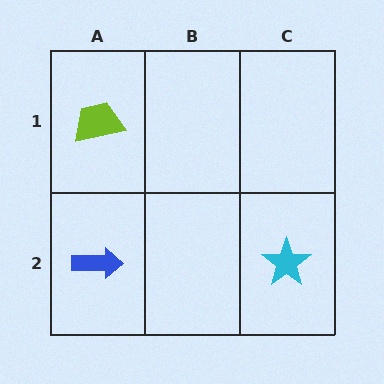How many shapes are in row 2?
2 shapes.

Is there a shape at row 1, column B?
No, that cell is empty.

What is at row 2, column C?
A cyan star.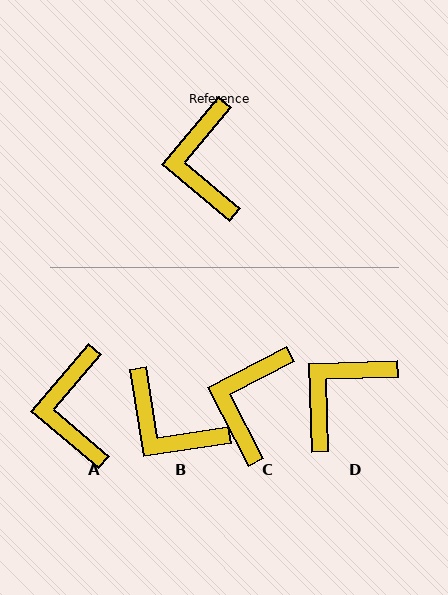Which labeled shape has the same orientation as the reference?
A.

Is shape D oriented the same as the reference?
No, it is off by about 48 degrees.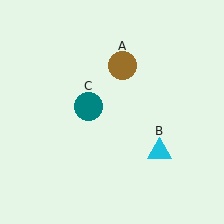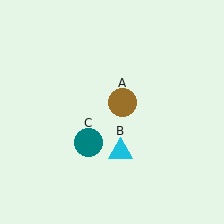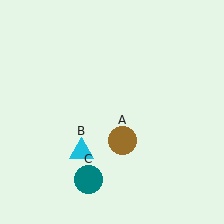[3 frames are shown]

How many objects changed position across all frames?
3 objects changed position: brown circle (object A), cyan triangle (object B), teal circle (object C).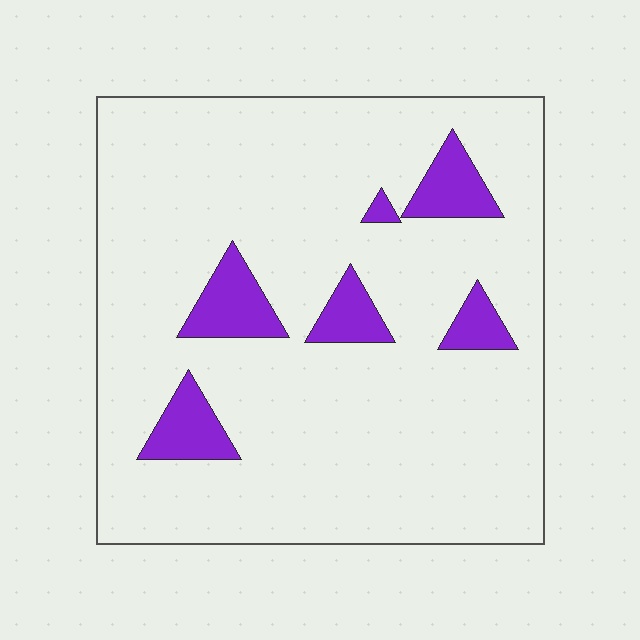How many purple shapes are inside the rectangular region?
6.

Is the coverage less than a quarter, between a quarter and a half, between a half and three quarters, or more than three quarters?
Less than a quarter.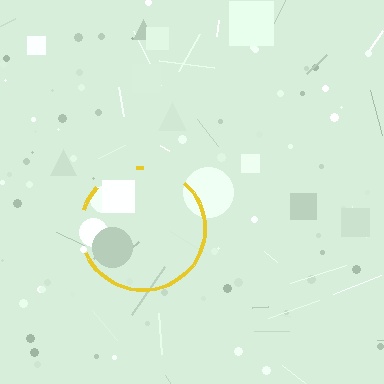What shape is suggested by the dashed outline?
The dashed outline suggests a circle.